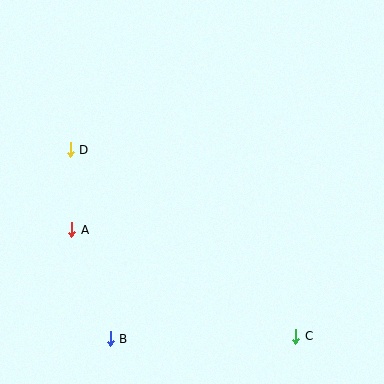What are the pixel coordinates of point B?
Point B is at (110, 339).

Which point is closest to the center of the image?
Point A at (72, 230) is closest to the center.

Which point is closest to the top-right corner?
Point C is closest to the top-right corner.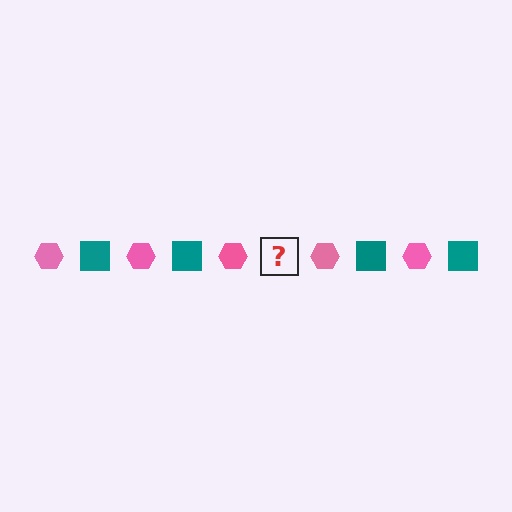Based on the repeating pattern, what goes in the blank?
The blank should be a teal square.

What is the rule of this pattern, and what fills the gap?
The rule is that the pattern alternates between pink hexagon and teal square. The gap should be filled with a teal square.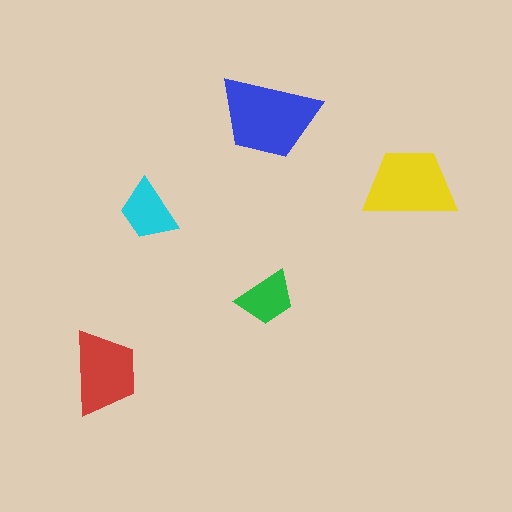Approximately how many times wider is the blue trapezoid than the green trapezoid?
About 1.5 times wider.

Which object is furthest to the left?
The red trapezoid is leftmost.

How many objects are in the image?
There are 5 objects in the image.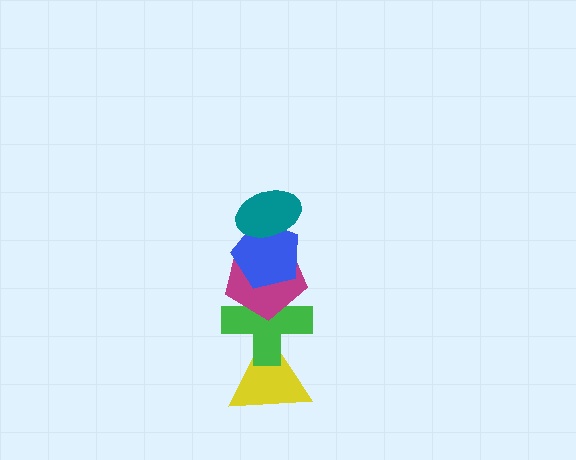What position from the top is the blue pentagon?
The blue pentagon is 2nd from the top.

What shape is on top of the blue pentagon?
The teal ellipse is on top of the blue pentagon.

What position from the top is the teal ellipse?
The teal ellipse is 1st from the top.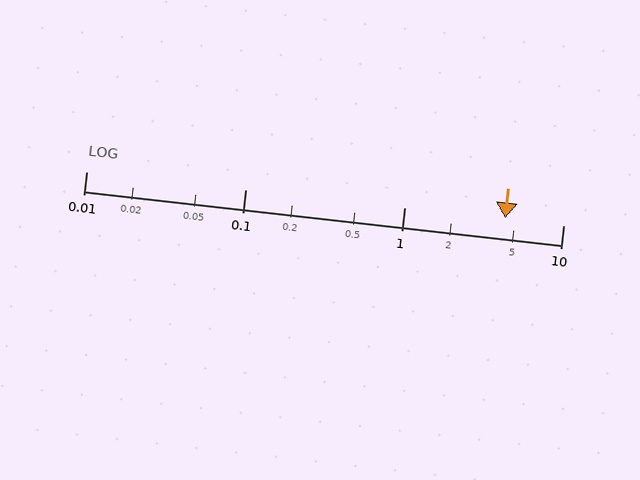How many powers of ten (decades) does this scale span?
The scale spans 3 decades, from 0.01 to 10.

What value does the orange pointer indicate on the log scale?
The pointer indicates approximately 4.3.